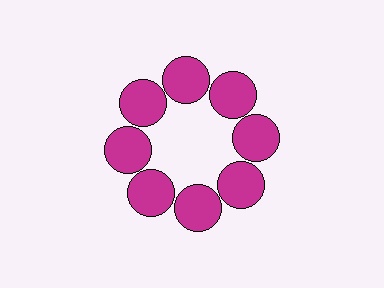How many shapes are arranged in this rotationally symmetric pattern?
There are 8 shapes, arranged in 8 groups of 1.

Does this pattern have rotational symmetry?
Yes, this pattern has 8-fold rotational symmetry. It looks the same after rotating 45 degrees around the center.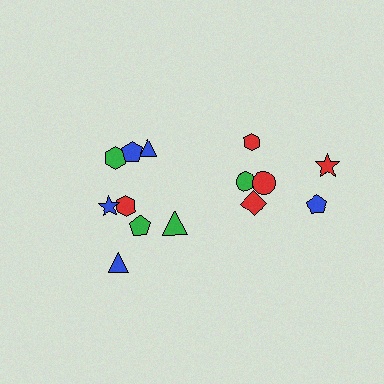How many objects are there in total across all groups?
There are 14 objects.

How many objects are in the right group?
There are 6 objects.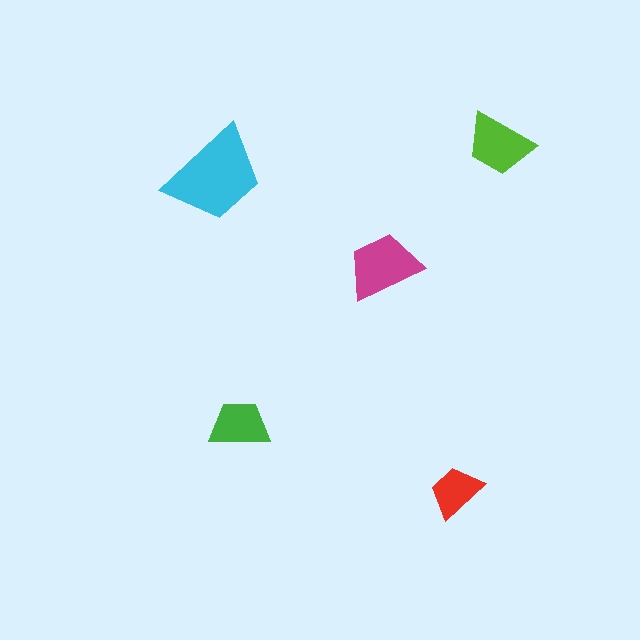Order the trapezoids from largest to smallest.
the cyan one, the magenta one, the lime one, the green one, the red one.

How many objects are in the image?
There are 5 objects in the image.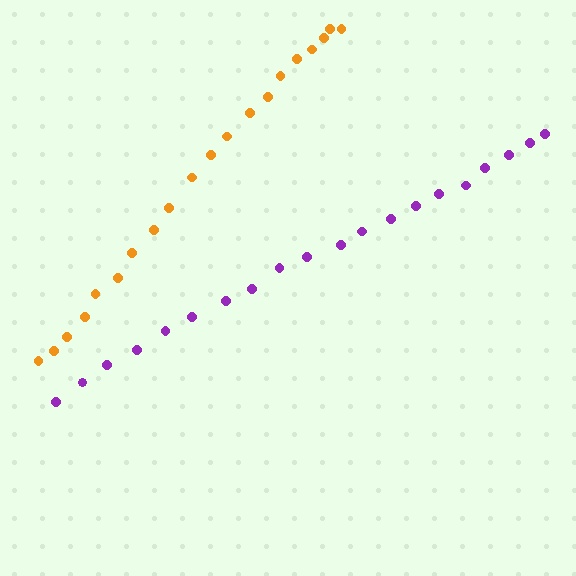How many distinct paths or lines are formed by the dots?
There are 2 distinct paths.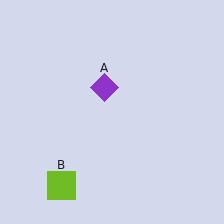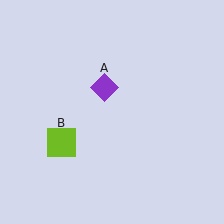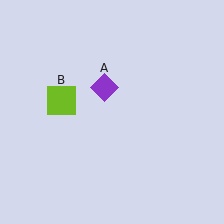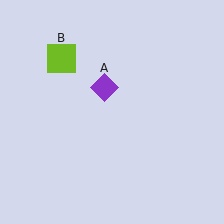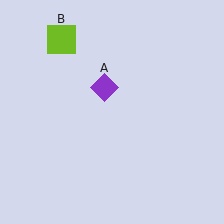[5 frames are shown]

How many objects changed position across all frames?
1 object changed position: lime square (object B).